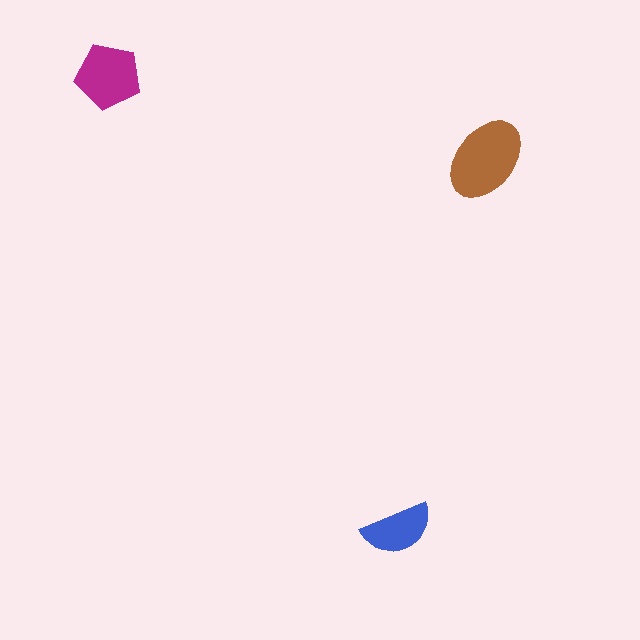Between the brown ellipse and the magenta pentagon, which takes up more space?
The brown ellipse.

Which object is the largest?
The brown ellipse.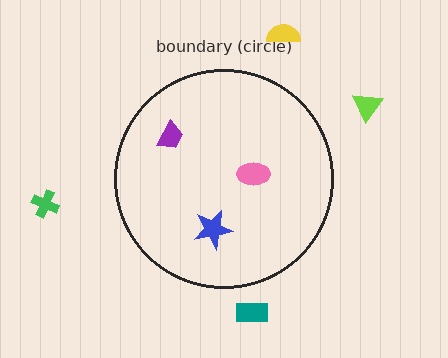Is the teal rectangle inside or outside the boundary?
Outside.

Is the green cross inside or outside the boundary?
Outside.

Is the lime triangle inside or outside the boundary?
Outside.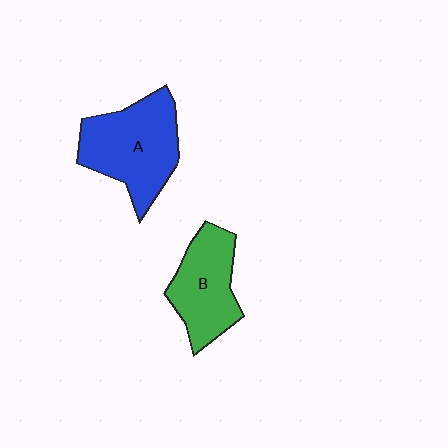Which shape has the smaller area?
Shape B (green).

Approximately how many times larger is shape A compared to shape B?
Approximately 1.3 times.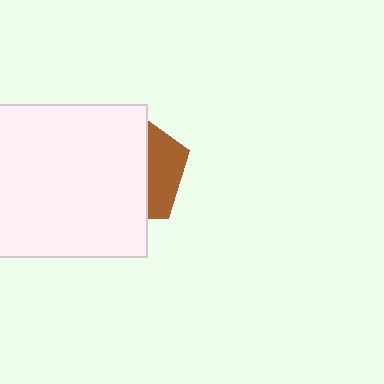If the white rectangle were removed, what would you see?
You would see the complete brown pentagon.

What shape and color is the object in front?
The object in front is a white rectangle.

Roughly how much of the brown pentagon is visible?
A small part of it is visible (roughly 32%).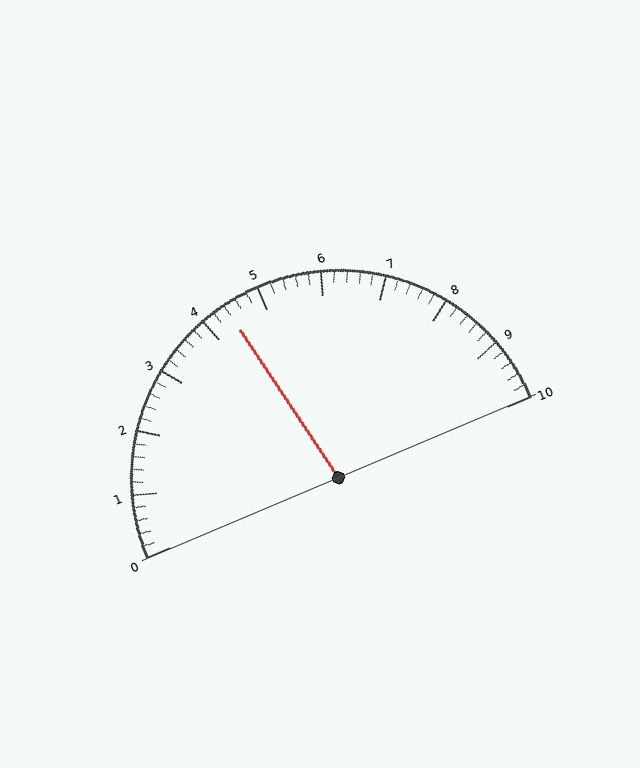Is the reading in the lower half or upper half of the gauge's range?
The reading is in the lower half of the range (0 to 10).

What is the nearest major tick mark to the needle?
The nearest major tick mark is 4.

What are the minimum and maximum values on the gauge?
The gauge ranges from 0 to 10.